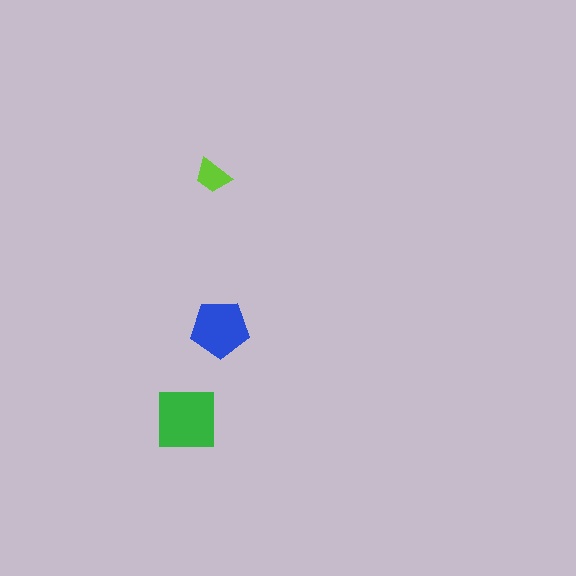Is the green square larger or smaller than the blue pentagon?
Larger.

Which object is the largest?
The green square.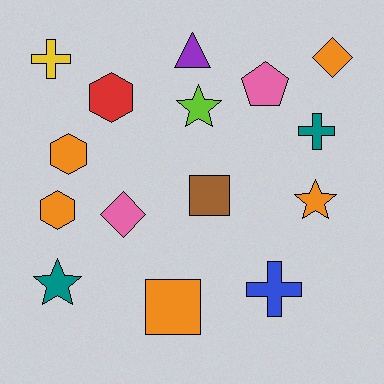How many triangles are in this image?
There is 1 triangle.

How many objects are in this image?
There are 15 objects.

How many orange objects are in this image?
There are 5 orange objects.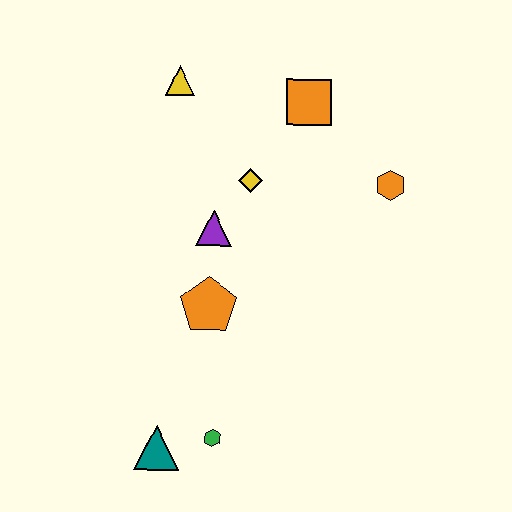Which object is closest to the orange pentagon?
The purple triangle is closest to the orange pentagon.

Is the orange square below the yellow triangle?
Yes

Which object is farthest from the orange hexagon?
The teal triangle is farthest from the orange hexagon.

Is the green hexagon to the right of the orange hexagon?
No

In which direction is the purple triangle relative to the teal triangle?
The purple triangle is above the teal triangle.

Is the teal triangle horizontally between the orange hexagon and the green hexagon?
No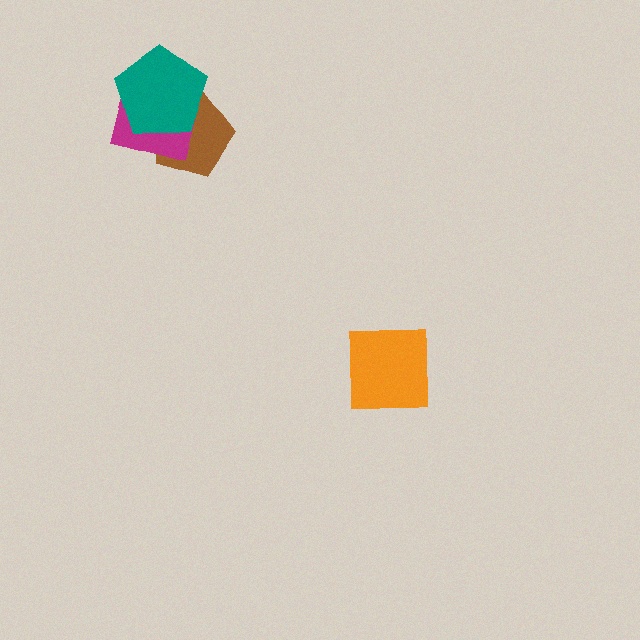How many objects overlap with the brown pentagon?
2 objects overlap with the brown pentagon.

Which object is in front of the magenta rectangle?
The teal pentagon is in front of the magenta rectangle.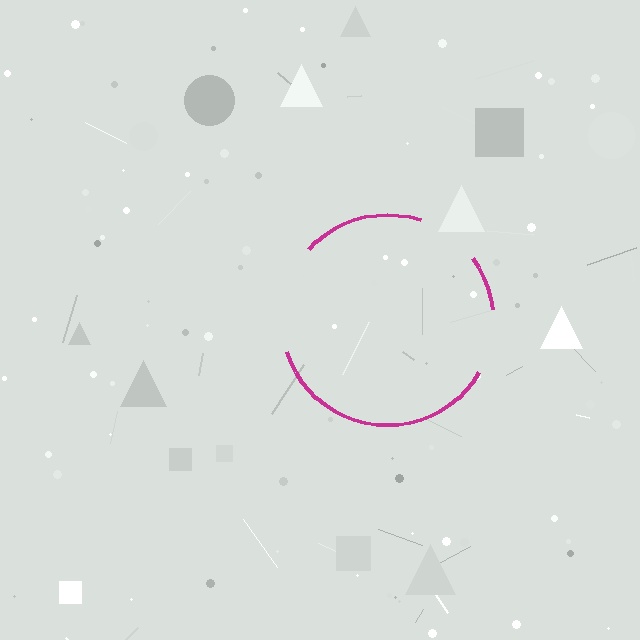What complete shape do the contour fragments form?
The contour fragments form a circle.